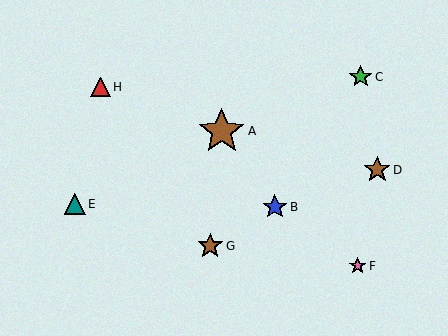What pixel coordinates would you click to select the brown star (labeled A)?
Click at (222, 131) to select the brown star A.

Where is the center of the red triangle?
The center of the red triangle is at (100, 87).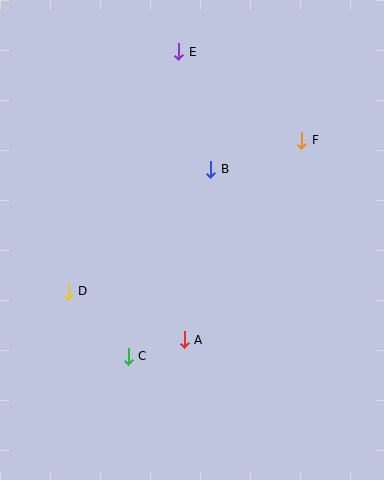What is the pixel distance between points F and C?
The distance between F and C is 277 pixels.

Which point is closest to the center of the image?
Point B at (211, 169) is closest to the center.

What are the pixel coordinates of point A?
Point A is at (184, 340).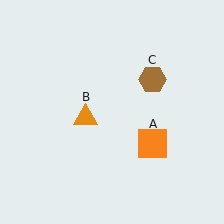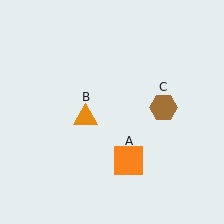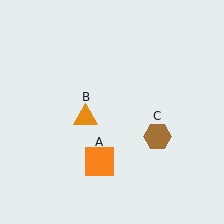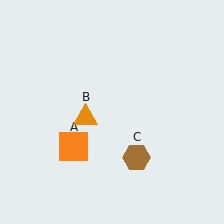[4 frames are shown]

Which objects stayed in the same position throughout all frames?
Orange triangle (object B) remained stationary.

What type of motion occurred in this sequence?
The orange square (object A), brown hexagon (object C) rotated clockwise around the center of the scene.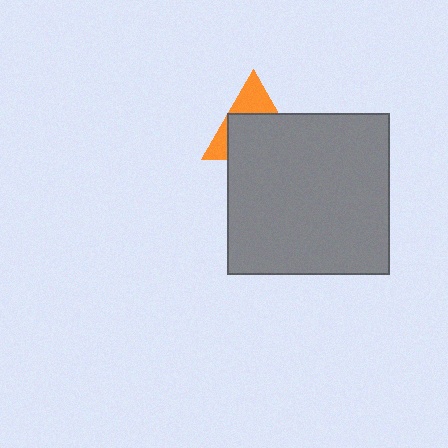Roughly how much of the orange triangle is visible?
A small part of it is visible (roughly 37%).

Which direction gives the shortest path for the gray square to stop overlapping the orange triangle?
Moving down gives the shortest separation.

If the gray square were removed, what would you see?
You would see the complete orange triangle.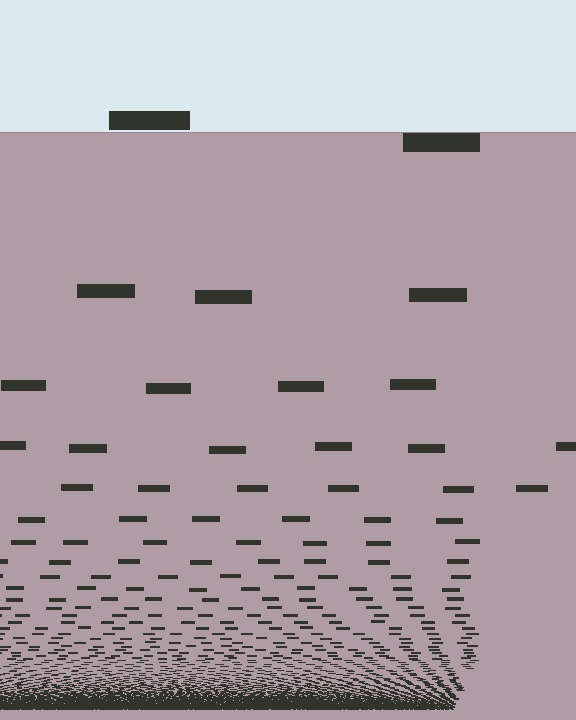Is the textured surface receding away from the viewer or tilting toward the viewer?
The surface appears to tilt toward the viewer. Texture elements get larger and sparser toward the top.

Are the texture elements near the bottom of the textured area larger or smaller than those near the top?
Smaller. The gradient is inverted — elements near the bottom are smaller and denser.